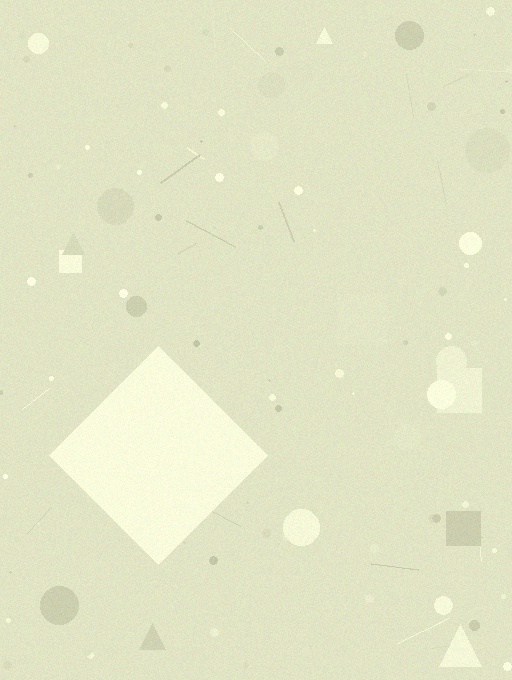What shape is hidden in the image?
A diamond is hidden in the image.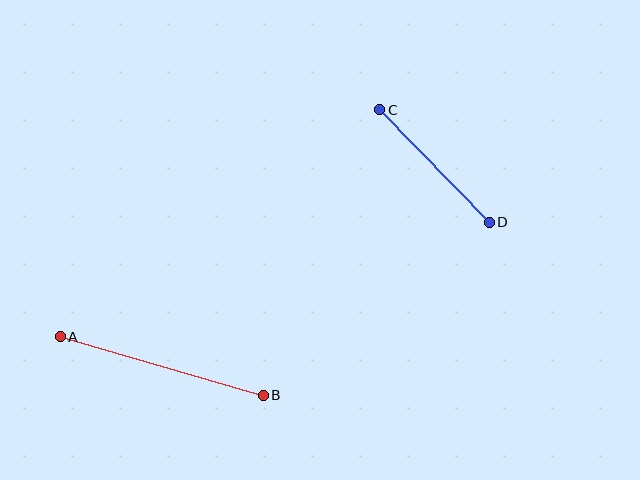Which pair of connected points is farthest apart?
Points A and B are farthest apart.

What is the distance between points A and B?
The distance is approximately 211 pixels.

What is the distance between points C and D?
The distance is approximately 157 pixels.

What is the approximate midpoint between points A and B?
The midpoint is at approximately (162, 366) pixels.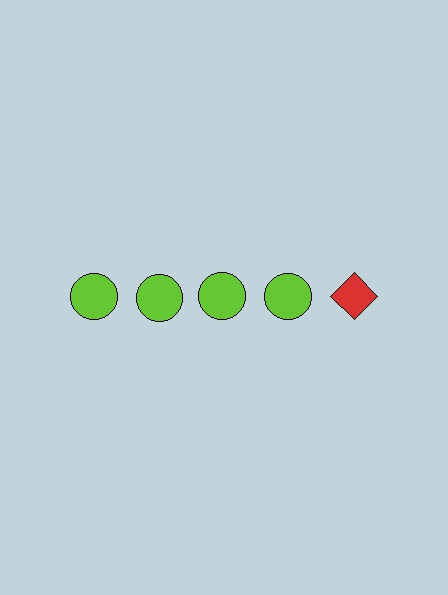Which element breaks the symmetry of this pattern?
The red diamond in the top row, rightmost column breaks the symmetry. All other shapes are lime circles.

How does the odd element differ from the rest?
It differs in both color (red instead of lime) and shape (diamond instead of circle).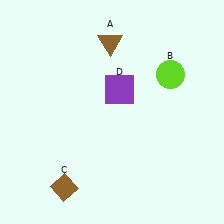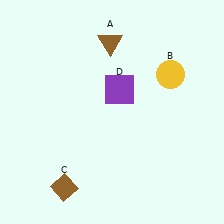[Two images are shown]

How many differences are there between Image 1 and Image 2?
There is 1 difference between the two images.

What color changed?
The circle (B) changed from lime in Image 1 to yellow in Image 2.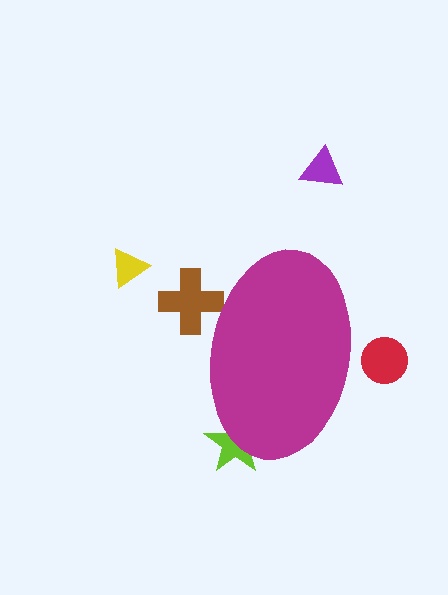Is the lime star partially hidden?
Yes, the lime star is partially hidden behind the magenta ellipse.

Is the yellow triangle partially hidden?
No, the yellow triangle is fully visible.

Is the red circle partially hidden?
Yes, the red circle is partially hidden behind the magenta ellipse.